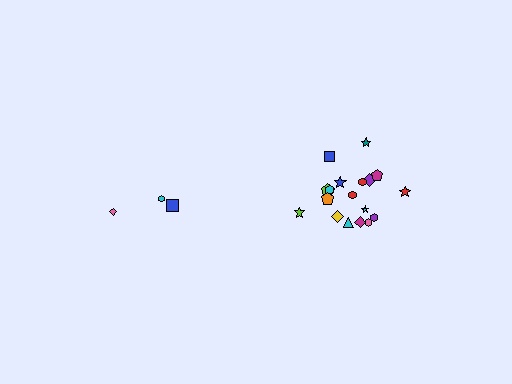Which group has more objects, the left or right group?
The right group.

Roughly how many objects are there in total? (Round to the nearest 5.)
Roughly 20 objects in total.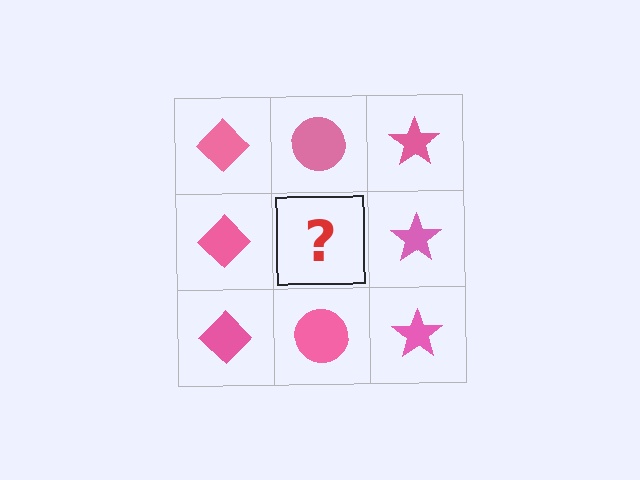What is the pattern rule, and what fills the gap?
The rule is that each column has a consistent shape. The gap should be filled with a pink circle.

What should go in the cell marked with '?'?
The missing cell should contain a pink circle.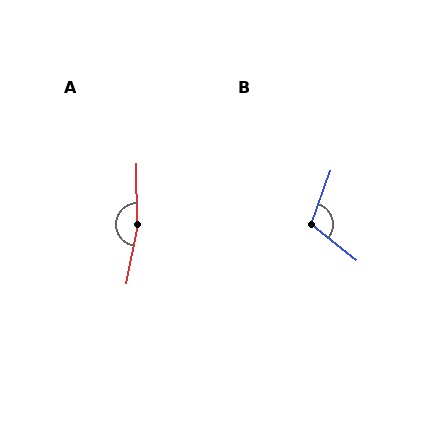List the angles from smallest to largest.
B (109°), A (168°).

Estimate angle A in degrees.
Approximately 168 degrees.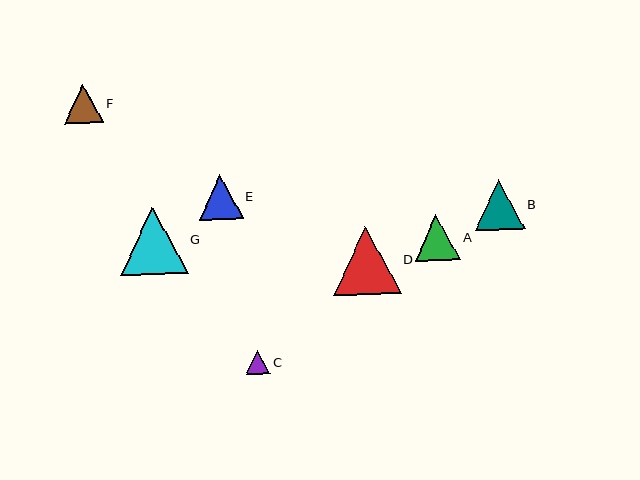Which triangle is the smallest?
Triangle C is the smallest with a size of approximately 24 pixels.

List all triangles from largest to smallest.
From largest to smallest: D, G, B, A, E, F, C.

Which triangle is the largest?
Triangle D is the largest with a size of approximately 68 pixels.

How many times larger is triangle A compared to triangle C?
Triangle A is approximately 1.9 times the size of triangle C.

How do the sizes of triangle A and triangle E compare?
Triangle A and triangle E are approximately the same size.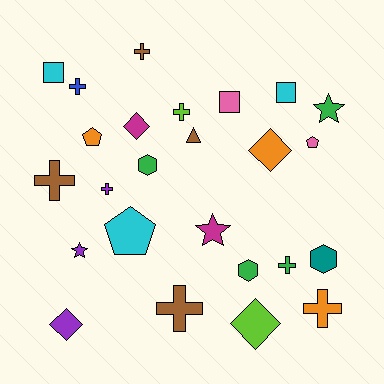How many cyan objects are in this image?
There are 3 cyan objects.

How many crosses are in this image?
There are 8 crosses.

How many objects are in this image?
There are 25 objects.